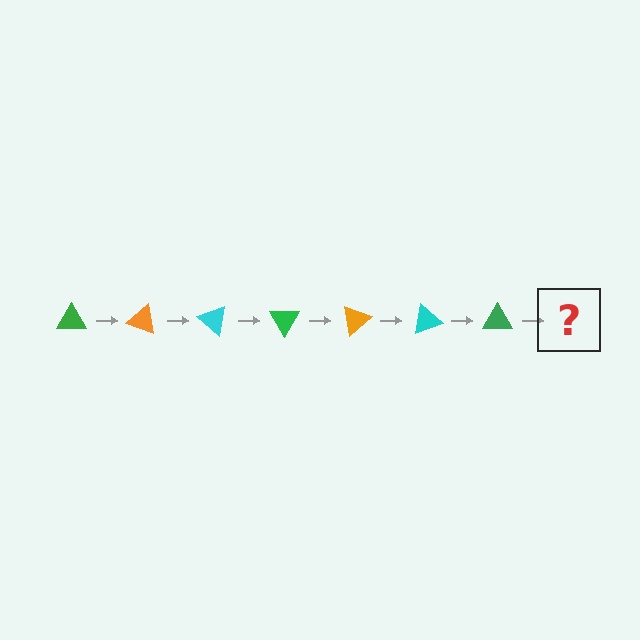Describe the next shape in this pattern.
It should be an orange triangle, rotated 140 degrees from the start.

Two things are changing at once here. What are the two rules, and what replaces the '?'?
The two rules are that it rotates 20 degrees each step and the color cycles through green, orange, and cyan. The '?' should be an orange triangle, rotated 140 degrees from the start.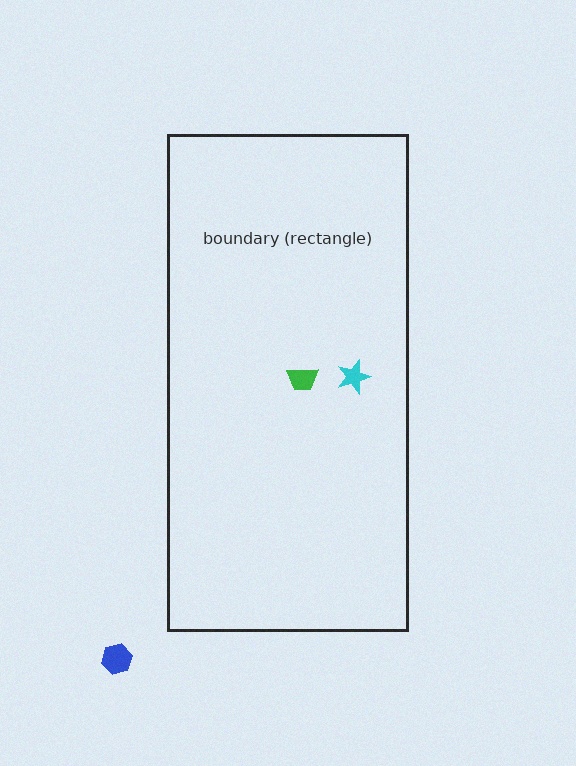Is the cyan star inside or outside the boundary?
Inside.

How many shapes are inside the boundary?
2 inside, 1 outside.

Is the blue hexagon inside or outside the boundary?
Outside.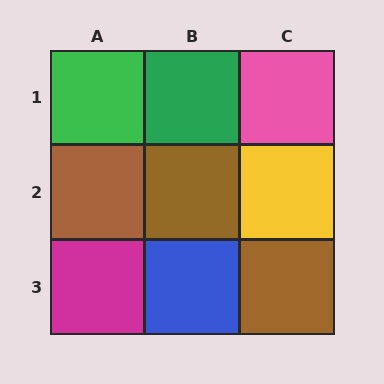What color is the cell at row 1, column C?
Pink.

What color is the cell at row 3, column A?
Magenta.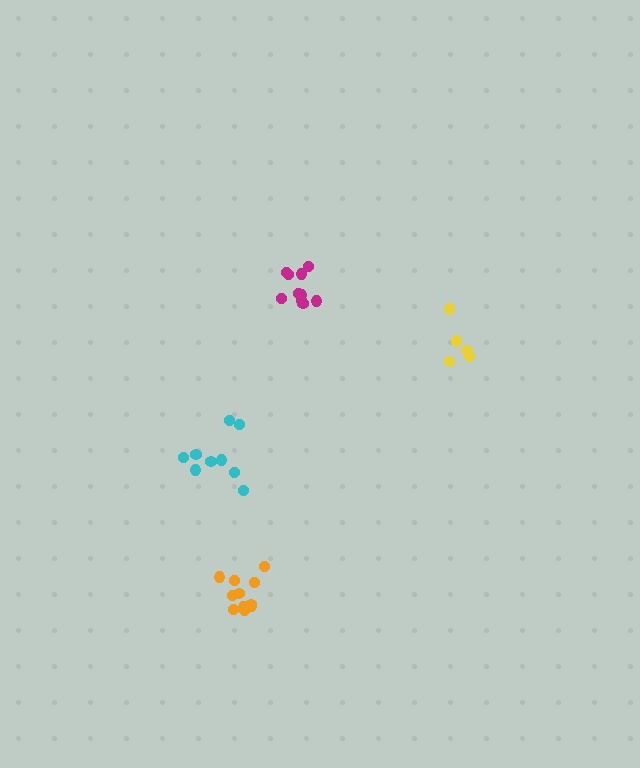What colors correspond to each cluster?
The clusters are colored: cyan, yellow, orange, magenta.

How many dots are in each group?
Group 1: 9 dots, Group 2: 5 dots, Group 3: 11 dots, Group 4: 10 dots (35 total).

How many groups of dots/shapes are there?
There are 4 groups.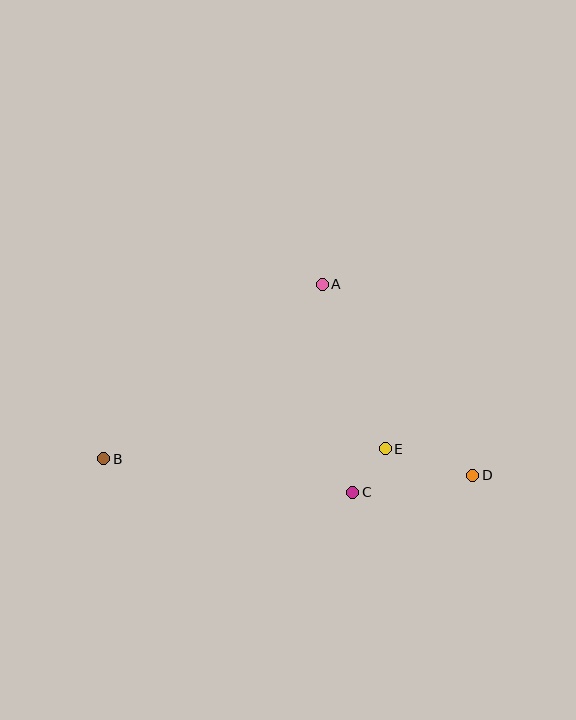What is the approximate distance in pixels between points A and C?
The distance between A and C is approximately 210 pixels.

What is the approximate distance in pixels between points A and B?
The distance between A and B is approximately 280 pixels.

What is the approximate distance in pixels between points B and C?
The distance between B and C is approximately 251 pixels.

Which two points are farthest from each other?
Points B and D are farthest from each other.